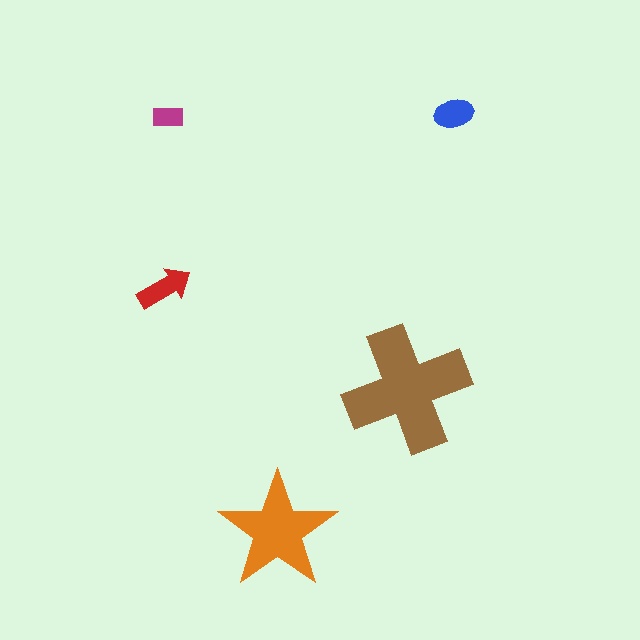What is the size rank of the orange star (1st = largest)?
2nd.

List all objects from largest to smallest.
The brown cross, the orange star, the red arrow, the blue ellipse, the magenta rectangle.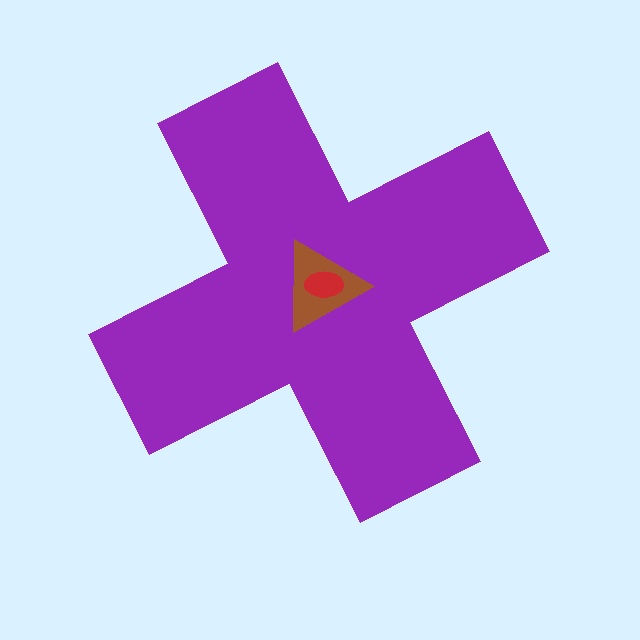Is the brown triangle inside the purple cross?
Yes.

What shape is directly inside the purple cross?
The brown triangle.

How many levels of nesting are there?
3.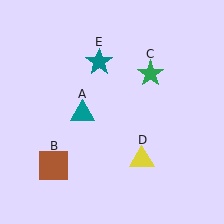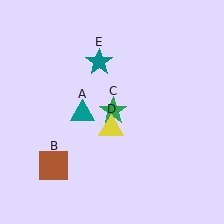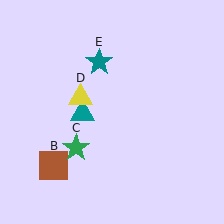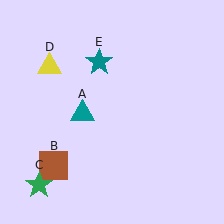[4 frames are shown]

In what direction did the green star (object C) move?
The green star (object C) moved down and to the left.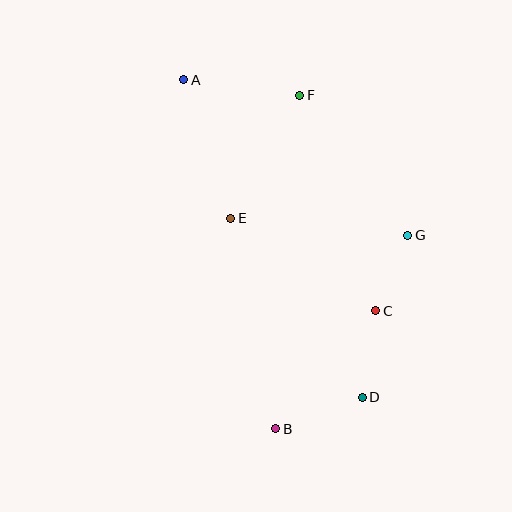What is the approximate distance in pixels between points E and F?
The distance between E and F is approximately 141 pixels.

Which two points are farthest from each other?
Points A and D are farthest from each other.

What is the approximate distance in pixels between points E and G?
The distance between E and G is approximately 178 pixels.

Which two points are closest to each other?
Points C and G are closest to each other.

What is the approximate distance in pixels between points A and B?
The distance between A and B is approximately 361 pixels.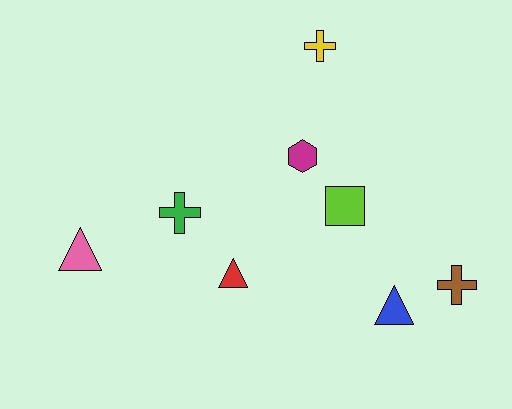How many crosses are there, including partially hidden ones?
There are 3 crosses.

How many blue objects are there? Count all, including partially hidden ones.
There is 1 blue object.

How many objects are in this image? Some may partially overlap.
There are 8 objects.